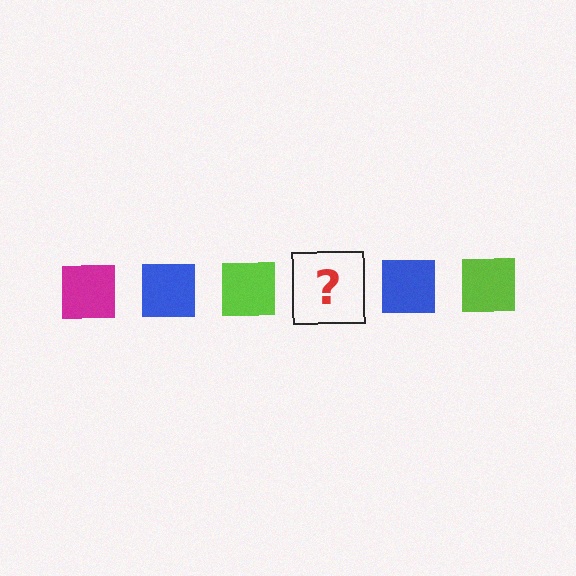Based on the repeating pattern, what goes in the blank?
The blank should be a magenta square.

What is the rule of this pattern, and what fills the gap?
The rule is that the pattern cycles through magenta, blue, lime squares. The gap should be filled with a magenta square.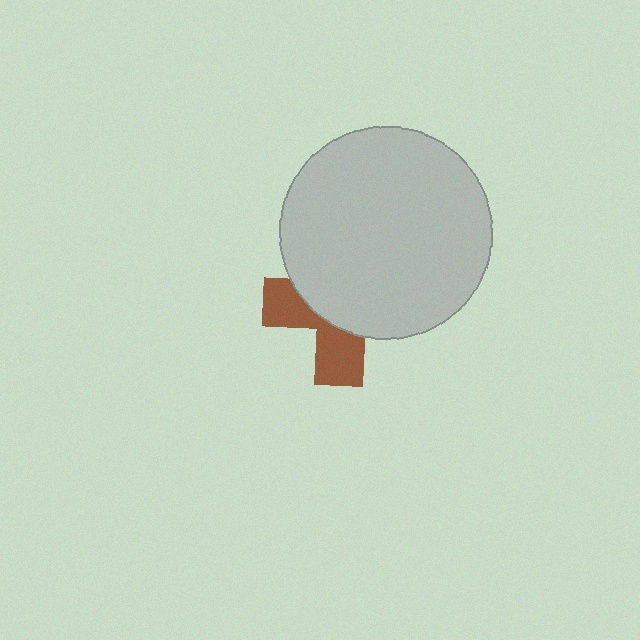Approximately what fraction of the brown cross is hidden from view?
Roughly 63% of the brown cross is hidden behind the light gray circle.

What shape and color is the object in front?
The object in front is a light gray circle.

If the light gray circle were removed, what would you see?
You would see the complete brown cross.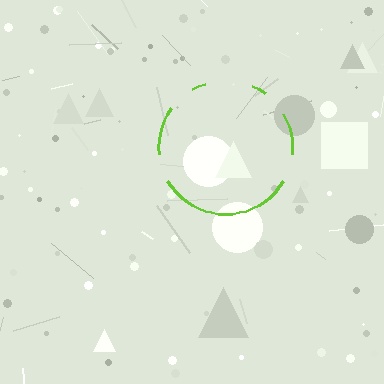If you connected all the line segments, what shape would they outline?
They would outline a circle.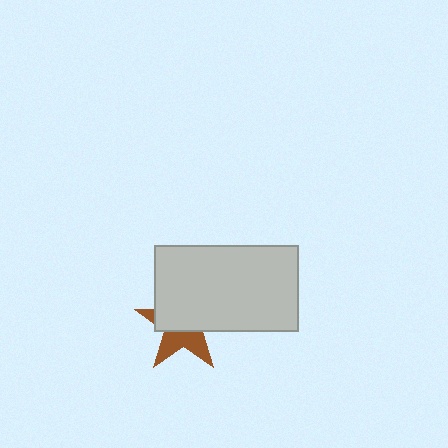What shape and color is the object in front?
The object in front is a light gray rectangle.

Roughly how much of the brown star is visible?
A small part of it is visible (roughly 42%).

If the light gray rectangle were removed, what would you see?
You would see the complete brown star.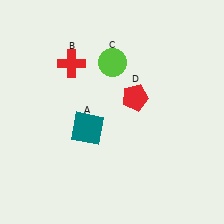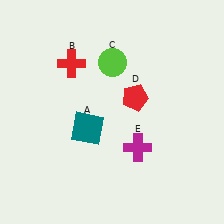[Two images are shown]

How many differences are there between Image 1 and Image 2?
There is 1 difference between the two images.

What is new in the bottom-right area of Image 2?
A magenta cross (E) was added in the bottom-right area of Image 2.